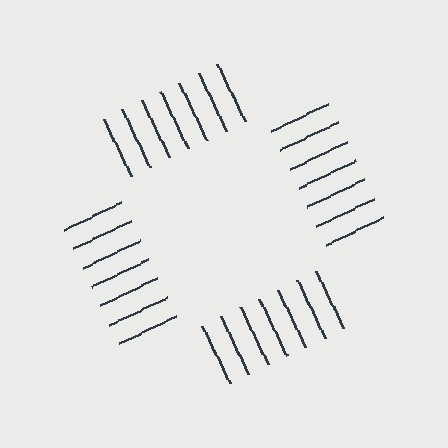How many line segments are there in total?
28 — 7 along each of the 4 edges.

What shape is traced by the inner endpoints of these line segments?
An illusory square — the line segments terminate on its edges but no continuous stroke is drawn.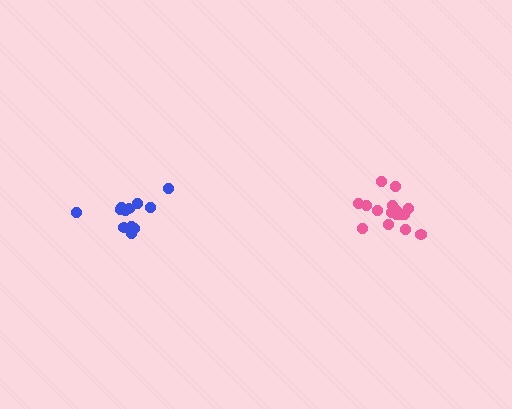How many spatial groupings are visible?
There are 2 spatial groupings.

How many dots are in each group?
Group 1: 12 dots, Group 2: 16 dots (28 total).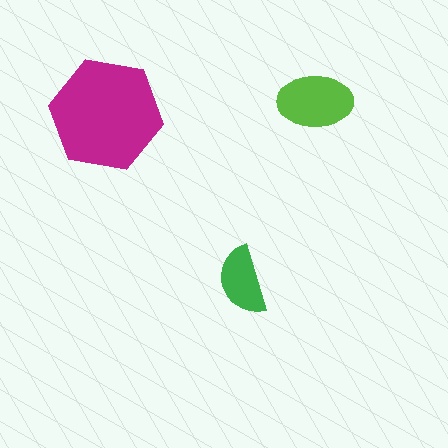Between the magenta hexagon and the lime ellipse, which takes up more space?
The magenta hexagon.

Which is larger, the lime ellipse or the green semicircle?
The lime ellipse.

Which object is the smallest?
The green semicircle.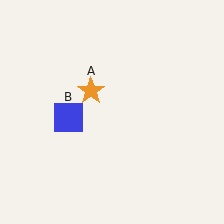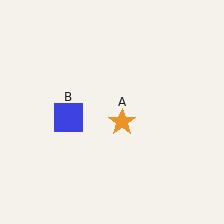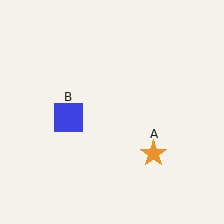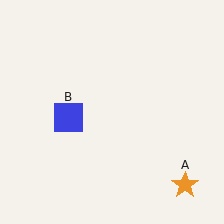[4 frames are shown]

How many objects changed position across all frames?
1 object changed position: orange star (object A).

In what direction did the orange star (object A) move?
The orange star (object A) moved down and to the right.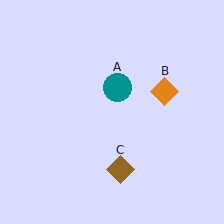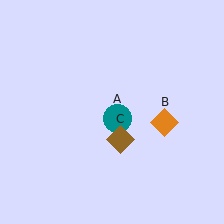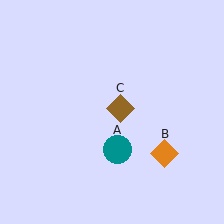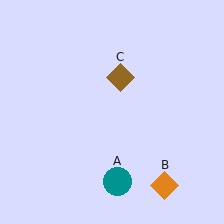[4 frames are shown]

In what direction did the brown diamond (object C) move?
The brown diamond (object C) moved up.